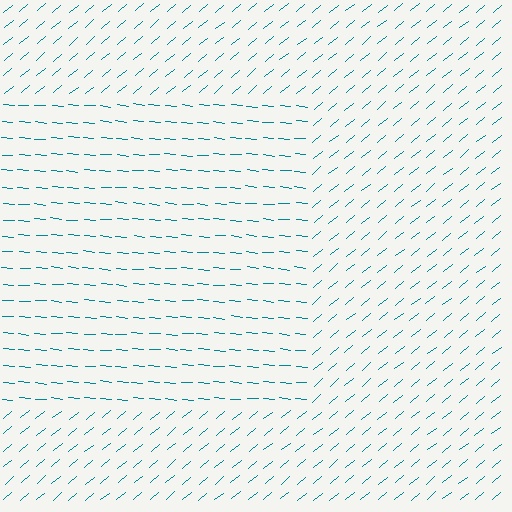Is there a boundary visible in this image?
Yes, there is a texture boundary formed by a change in line orientation.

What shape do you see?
I see a rectangle.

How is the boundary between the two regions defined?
The boundary is defined purely by a change in line orientation (approximately 45 degrees difference). All lines are the same color and thickness.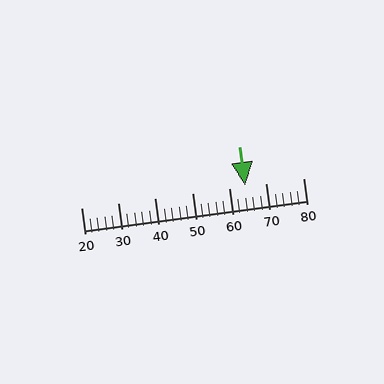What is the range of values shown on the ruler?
The ruler shows values from 20 to 80.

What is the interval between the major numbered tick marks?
The major tick marks are spaced 10 units apart.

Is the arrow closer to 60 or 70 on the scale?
The arrow is closer to 60.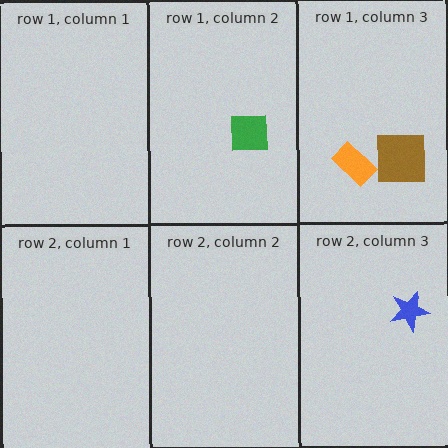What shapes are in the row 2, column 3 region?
The blue star.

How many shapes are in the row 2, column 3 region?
1.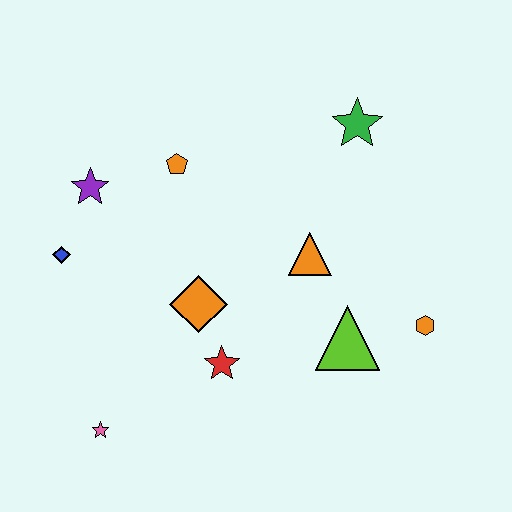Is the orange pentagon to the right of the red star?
No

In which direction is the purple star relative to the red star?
The purple star is above the red star.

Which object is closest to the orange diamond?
The red star is closest to the orange diamond.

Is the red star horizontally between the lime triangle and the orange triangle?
No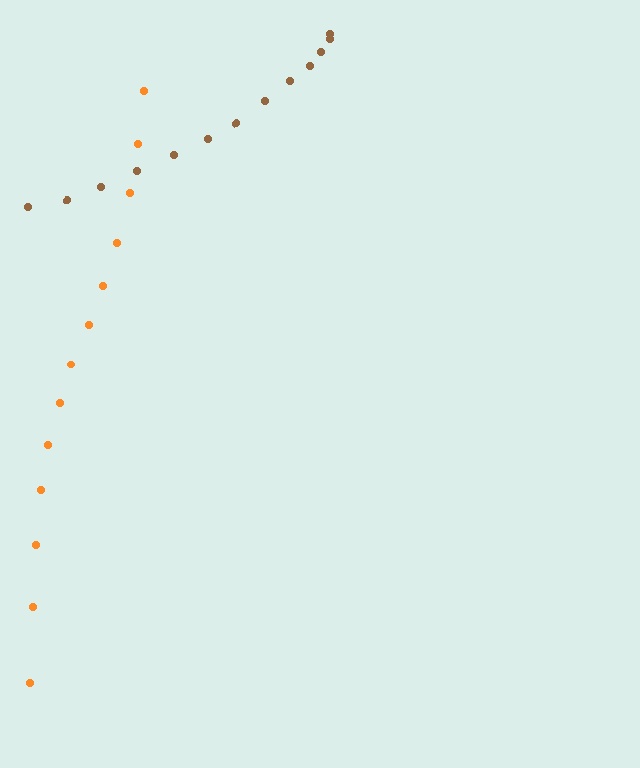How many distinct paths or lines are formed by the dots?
There are 2 distinct paths.